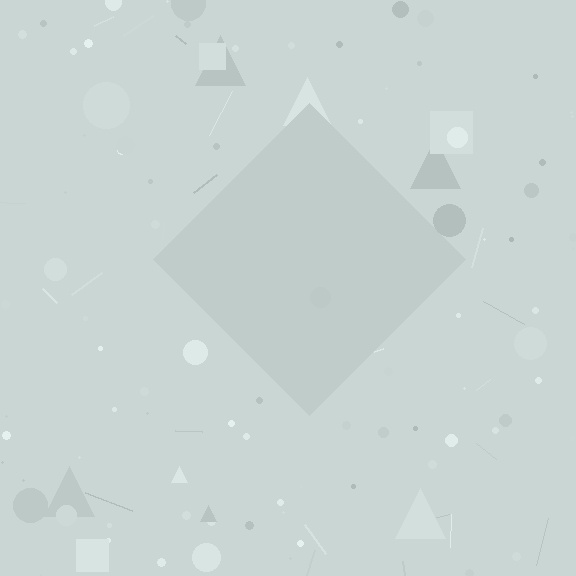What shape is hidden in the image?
A diamond is hidden in the image.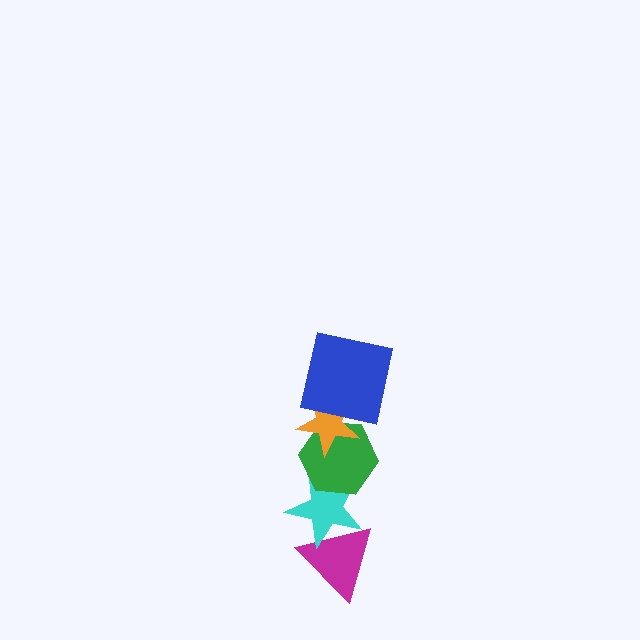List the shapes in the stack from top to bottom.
From top to bottom: the blue square, the orange star, the green hexagon, the cyan star, the magenta triangle.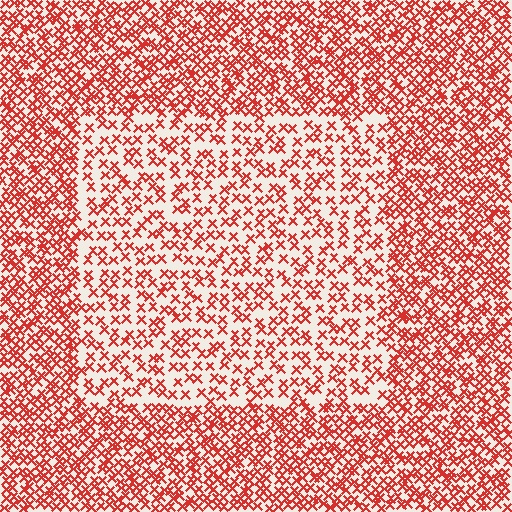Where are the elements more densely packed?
The elements are more densely packed outside the rectangle boundary.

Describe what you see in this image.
The image contains small red elements arranged at two different densities. A rectangle-shaped region is visible where the elements are less densely packed than the surrounding area.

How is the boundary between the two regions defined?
The boundary is defined by a change in element density (approximately 1.9x ratio). All elements are the same color, size, and shape.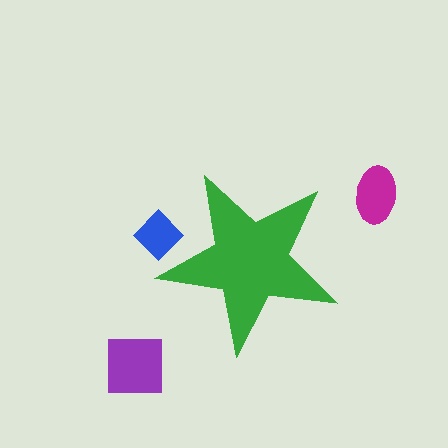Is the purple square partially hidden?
No, the purple square is fully visible.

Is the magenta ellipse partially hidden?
No, the magenta ellipse is fully visible.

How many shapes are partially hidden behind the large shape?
1 shape is partially hidden.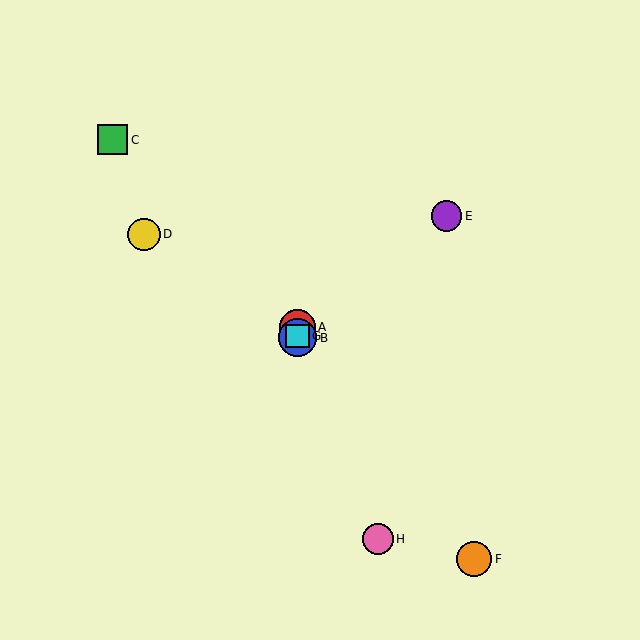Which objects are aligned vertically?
Objects A, B, G are aligned vertically.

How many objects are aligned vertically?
3 objects (A, B, G) are aligned vertically.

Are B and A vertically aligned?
Yes, both are at x≈298.